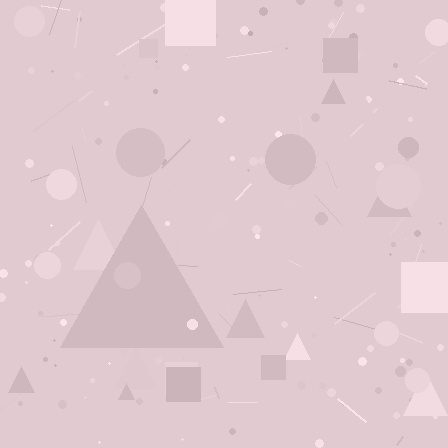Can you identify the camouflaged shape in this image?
The camouflaged shape is a triangle.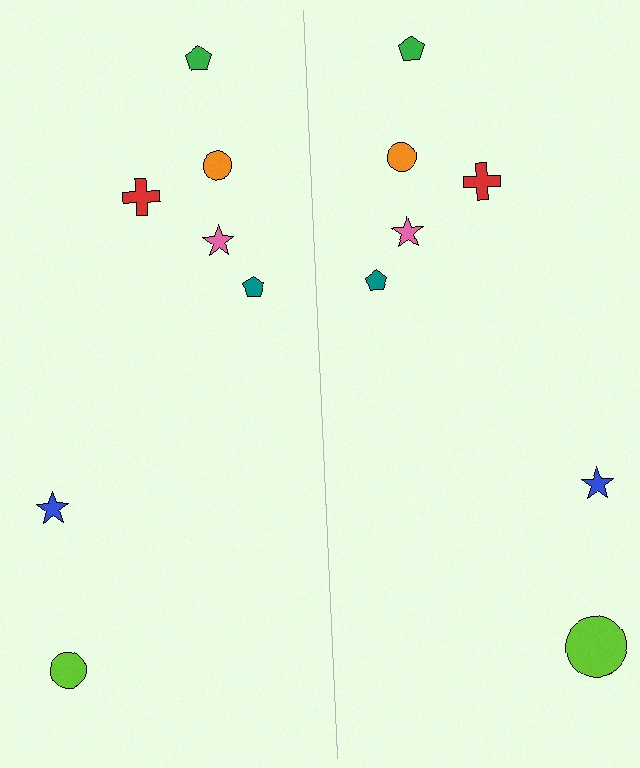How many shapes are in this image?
There are 14 shapes in this image.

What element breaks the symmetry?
The lime circle on the right side has a different size than its mirror counterpart.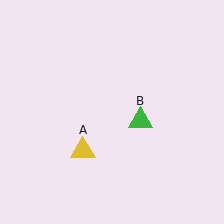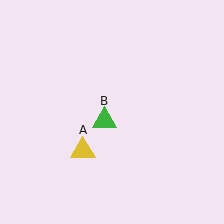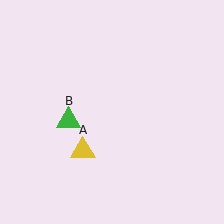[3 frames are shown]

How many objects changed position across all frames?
1 object changed position: green triangle (object B).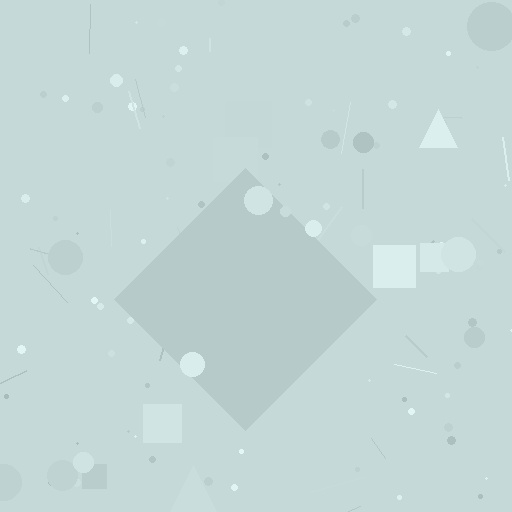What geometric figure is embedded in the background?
A diamond is embedded in the background.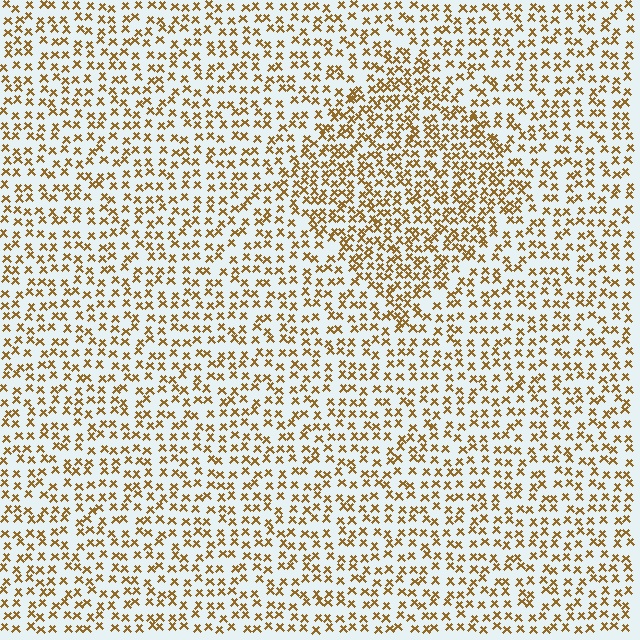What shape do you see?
I see a diamond.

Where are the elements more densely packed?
The elements are more densely packed inside the diamond boundary.